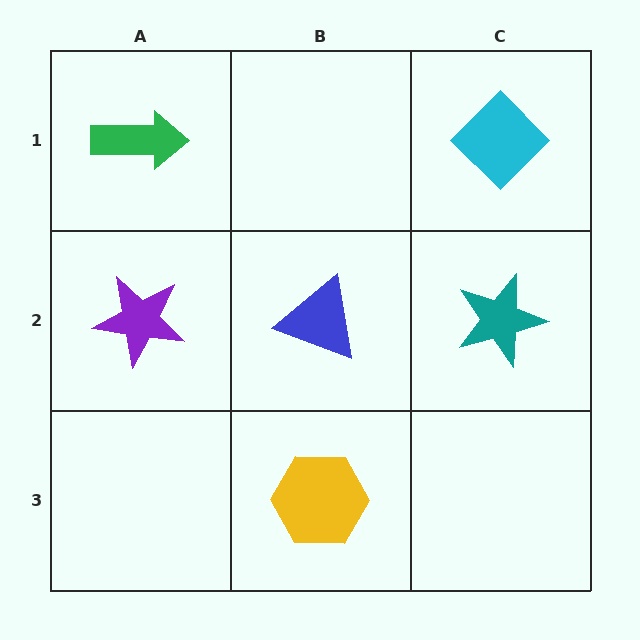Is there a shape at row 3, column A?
No, that cell is empty.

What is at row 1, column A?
A green arrow.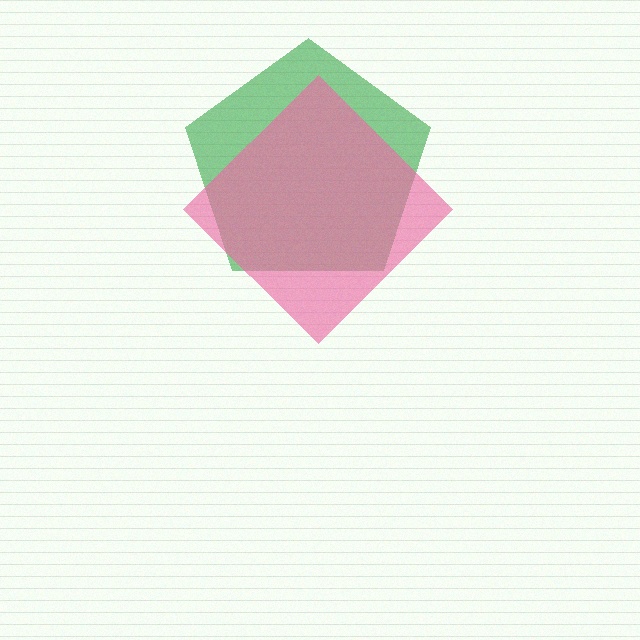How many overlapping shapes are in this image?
There are 2 overlapping shapes in the image.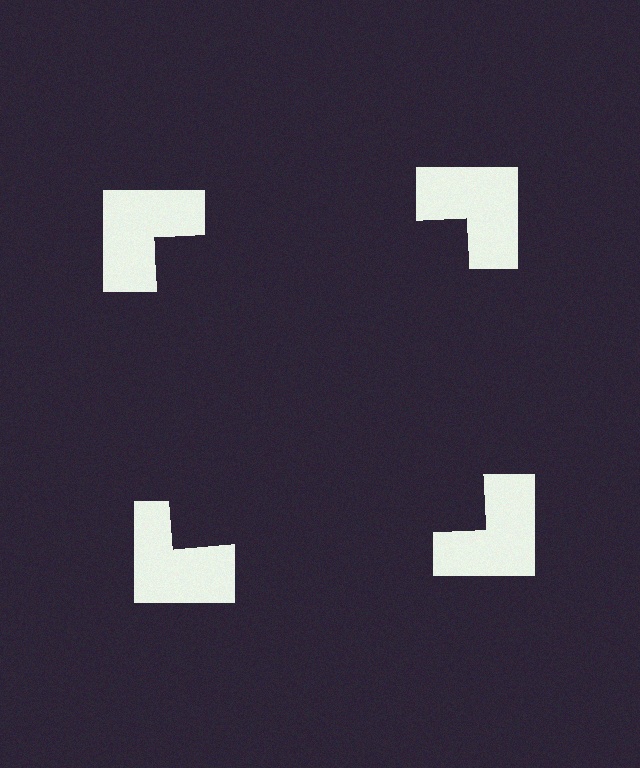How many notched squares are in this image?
There are 4 — one at each vertex of the illusory square.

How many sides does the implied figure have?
4 sides.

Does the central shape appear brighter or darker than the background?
It typically appears slightly darker than the background, even though no actual brightness change is drawn.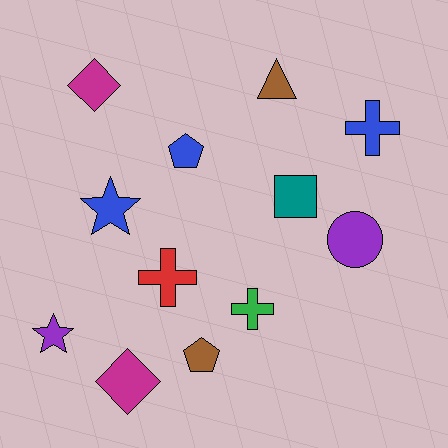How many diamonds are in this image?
There are 2 diamonds.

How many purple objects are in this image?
There are 2 purple objects.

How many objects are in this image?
There are 12 objects.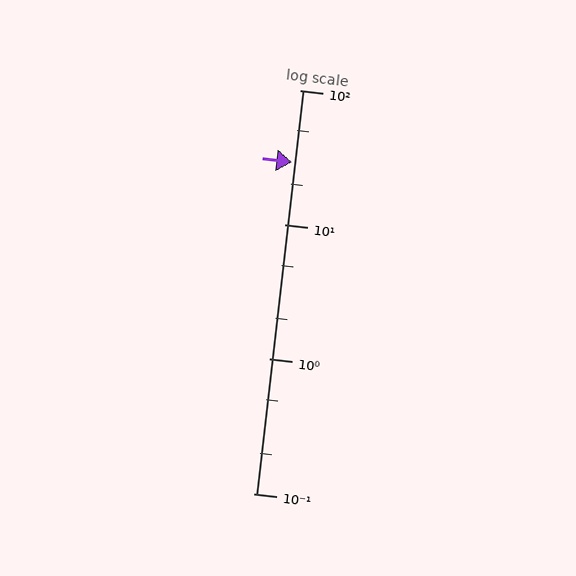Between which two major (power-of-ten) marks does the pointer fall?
The pointer is between 10 and 100.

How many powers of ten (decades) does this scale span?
The scale spans 3 decades, from 0.1 to 100.